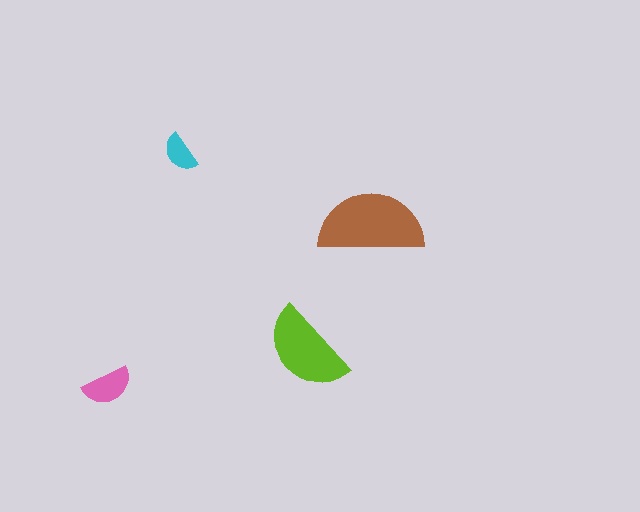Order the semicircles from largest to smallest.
the brown one, the lime one, the pink one, the cyan one.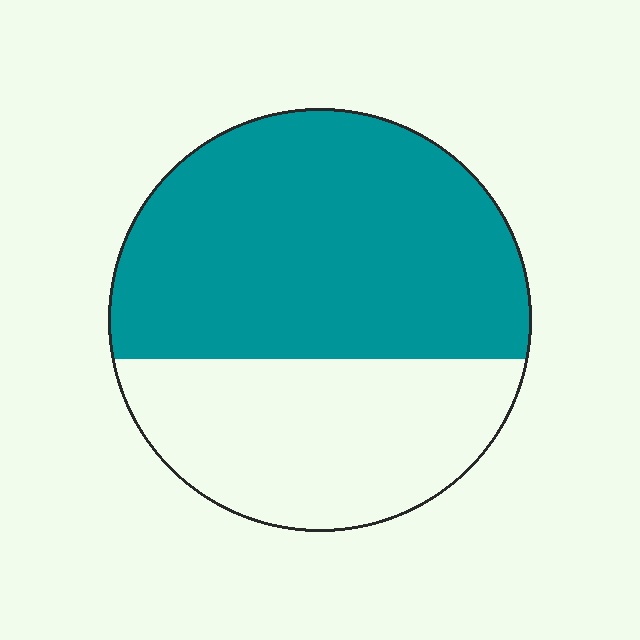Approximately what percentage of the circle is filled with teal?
Approximately 60%.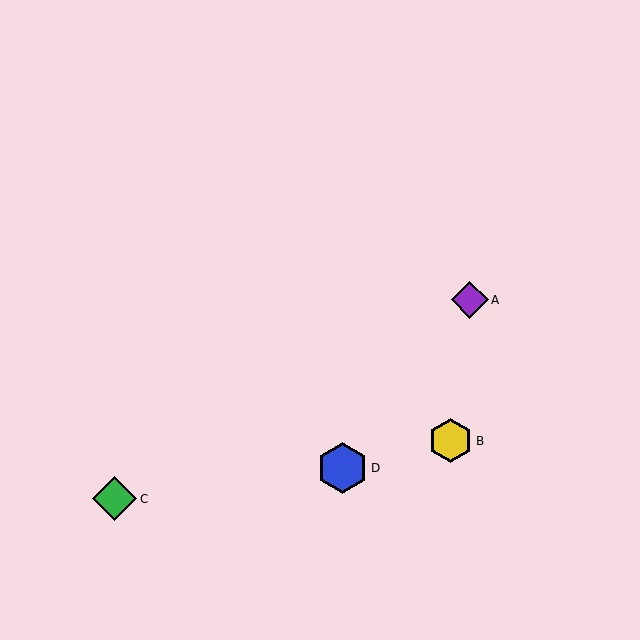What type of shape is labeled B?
Shape B is a yellow hexagon.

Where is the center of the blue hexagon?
The center of the blue hexagon is at (342, 468).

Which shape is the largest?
The blue hexagon (labeled D) is the largest.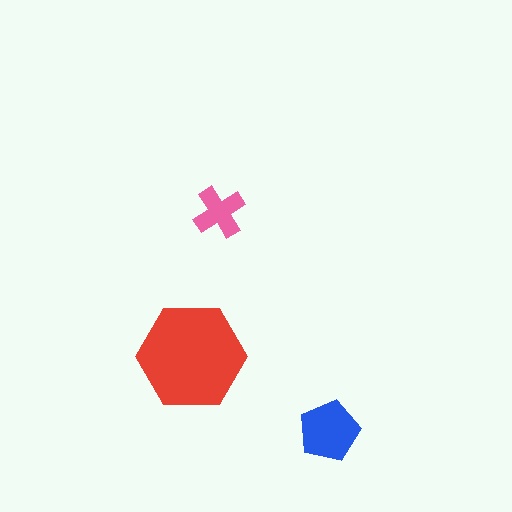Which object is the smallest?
The pink cross.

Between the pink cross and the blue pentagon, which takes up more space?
The blue pentagon.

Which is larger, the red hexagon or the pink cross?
The red hexagon.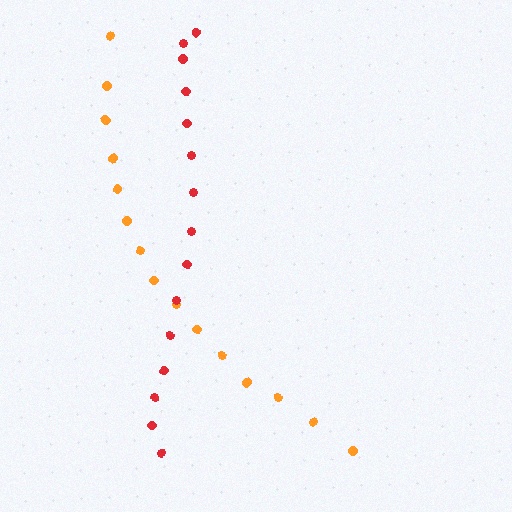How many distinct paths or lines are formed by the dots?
There are 2 distinct paths.